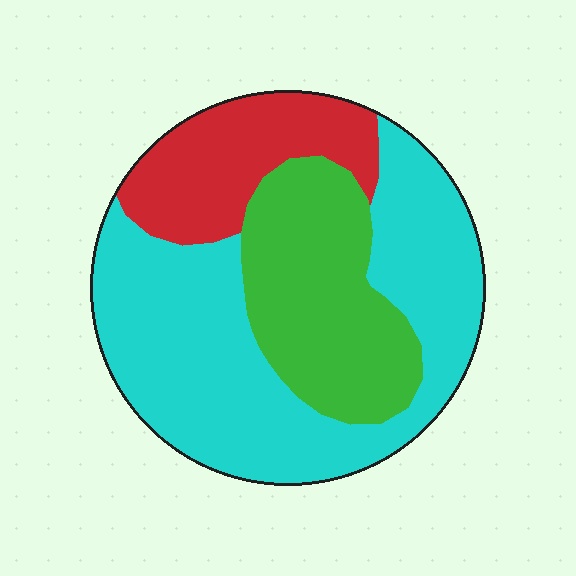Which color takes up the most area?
Cyan, at roughly 55%.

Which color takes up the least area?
Red, at roughly 20%.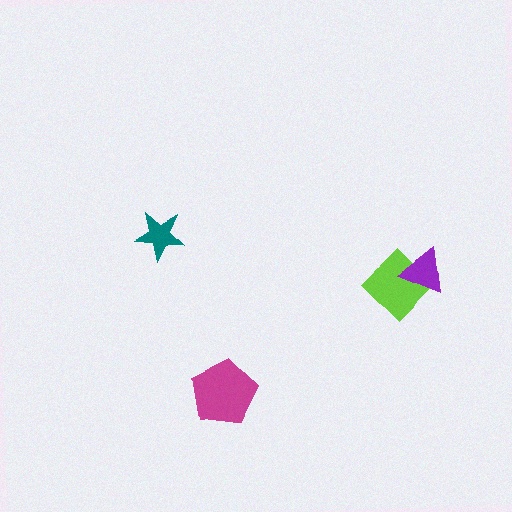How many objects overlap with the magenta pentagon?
0 objects overlap with the magenta pentagon.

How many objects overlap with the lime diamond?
1 object overlaps with the lime diamond.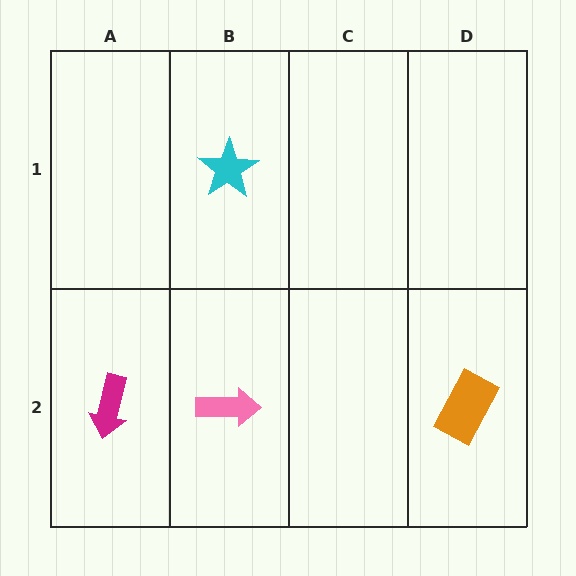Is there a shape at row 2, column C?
No, that cell is empty.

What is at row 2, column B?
A pink arrow.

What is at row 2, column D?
An orange rectangle.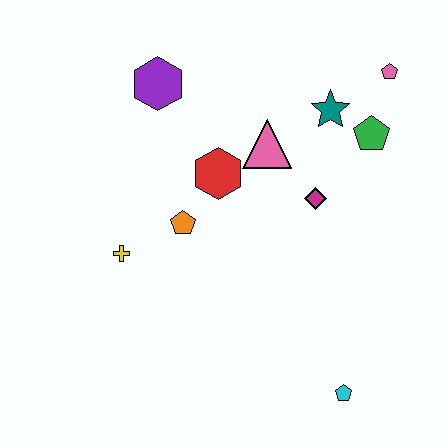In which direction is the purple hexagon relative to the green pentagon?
The purple hexagon is to the left of the green pentagon.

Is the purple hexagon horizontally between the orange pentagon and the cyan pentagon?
No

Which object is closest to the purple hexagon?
The red hexagon is closest to the purple hexagon.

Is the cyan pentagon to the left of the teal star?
No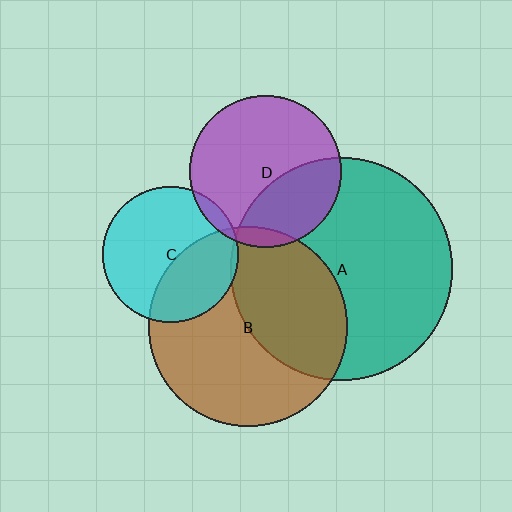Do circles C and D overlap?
Yes.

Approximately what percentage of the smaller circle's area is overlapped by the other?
Approximately 5%.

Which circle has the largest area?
Circle A (teal).